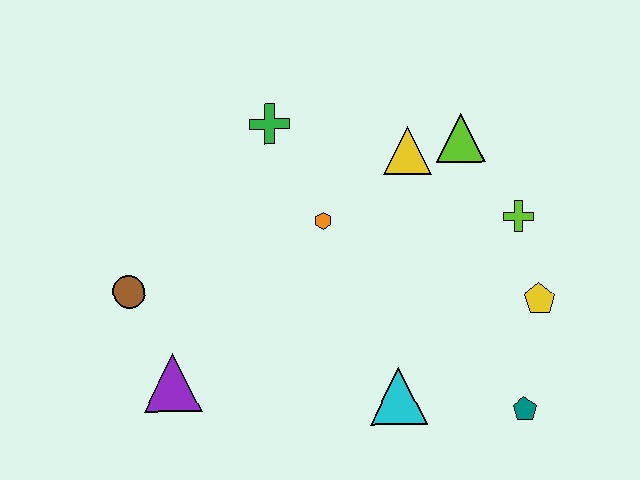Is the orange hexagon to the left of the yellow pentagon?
Yes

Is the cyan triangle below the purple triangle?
Yes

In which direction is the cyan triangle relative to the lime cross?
The cyan triangle is below the lime cross.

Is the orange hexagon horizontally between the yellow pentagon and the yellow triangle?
No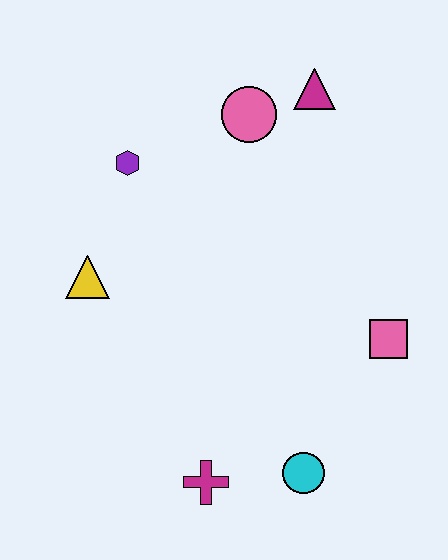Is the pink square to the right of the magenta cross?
Yes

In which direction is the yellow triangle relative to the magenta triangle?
The yellow triangle is to the left of the magenta triangle.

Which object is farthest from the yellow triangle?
The pink square is farthest from the yellow triangle.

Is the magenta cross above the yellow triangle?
No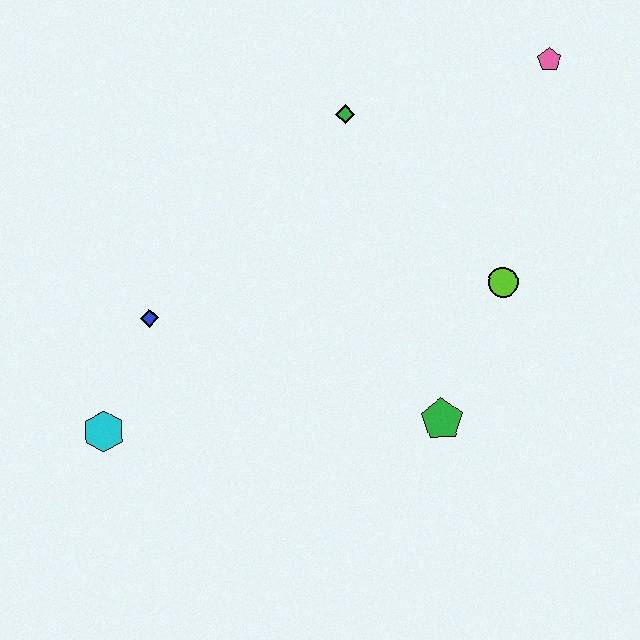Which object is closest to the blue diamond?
The cyan hexagon is closest to the blue diamond.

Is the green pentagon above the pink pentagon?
No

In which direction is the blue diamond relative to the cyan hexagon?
The blue diamond is above the cyan hexagon.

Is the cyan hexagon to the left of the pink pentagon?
Yes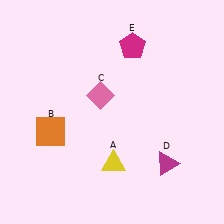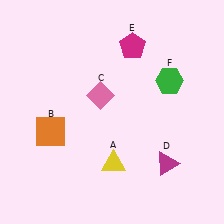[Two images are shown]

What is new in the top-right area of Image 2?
A green hexagon (F) was added in the top-right area of Image 2.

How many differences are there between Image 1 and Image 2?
There is 1 difference between the two images.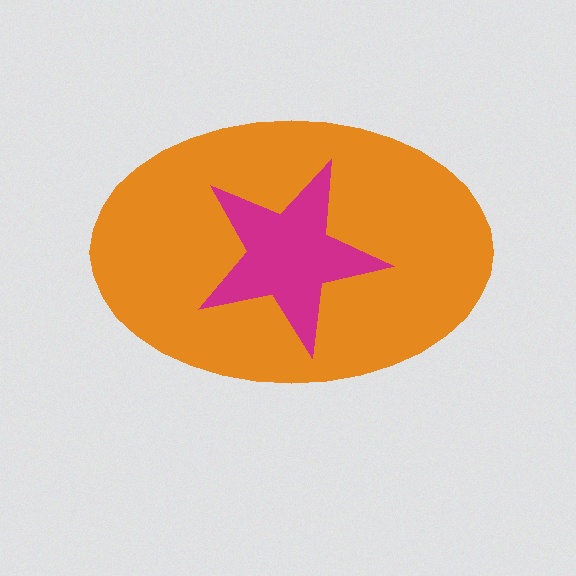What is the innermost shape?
The magenta star.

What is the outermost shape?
The orange ellipse.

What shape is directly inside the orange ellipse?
The magenta star.